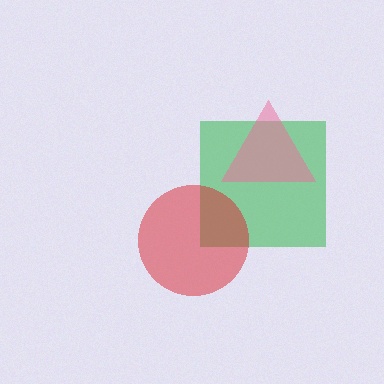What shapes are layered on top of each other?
The layered shapes are: a green square, a pink triangle, a red circle.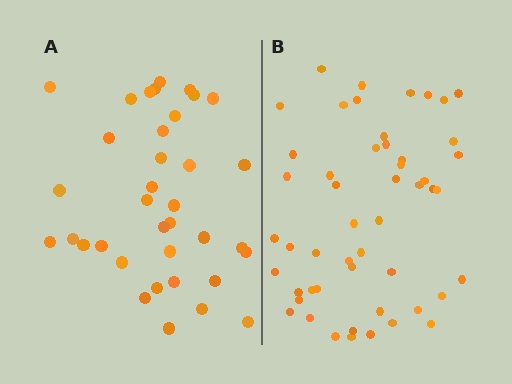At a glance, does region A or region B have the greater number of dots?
Region B (the right region) has more dots.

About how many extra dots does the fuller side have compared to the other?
Region B has approximately 15 more dots than region A.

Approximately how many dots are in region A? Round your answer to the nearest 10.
About 40 dots. (The exact count is 36, which rounds to 40.)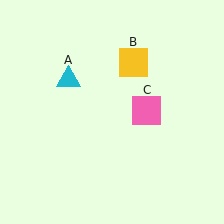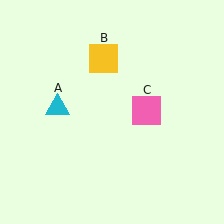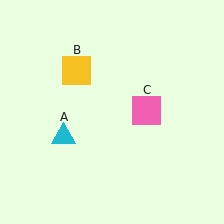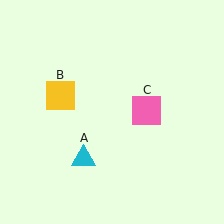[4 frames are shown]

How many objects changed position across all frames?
2 objects changed position: cyan triangle (object A), yellow square (object B).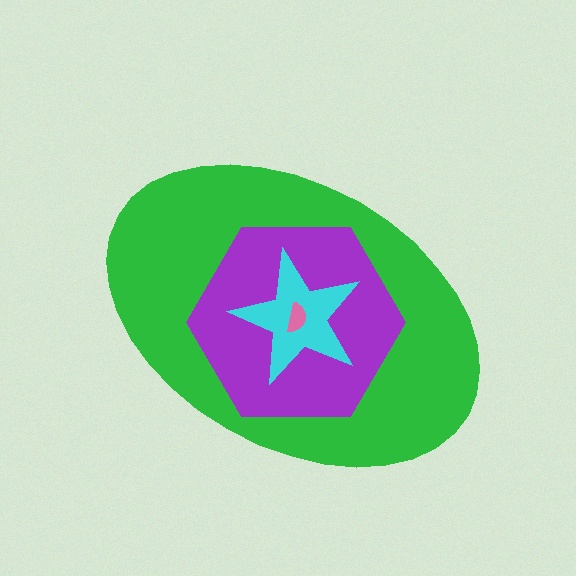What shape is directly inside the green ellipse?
The purple hexagon.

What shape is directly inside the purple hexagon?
The cyan star.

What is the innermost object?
The pink semicircle.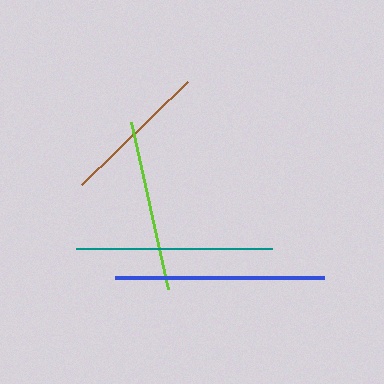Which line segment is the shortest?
The brown line is the shortest at approximately 148 pixels.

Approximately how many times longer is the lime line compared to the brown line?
The lime line is approximately 1.2 times the length of the brown line.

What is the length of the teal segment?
The teal segment is approximately 196 pixels long.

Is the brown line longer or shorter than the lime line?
The lime line is longer than the brown line.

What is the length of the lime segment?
The lime segment is approximately 171 pixels long.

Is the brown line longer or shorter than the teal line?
The teal line is longer than the brown line.